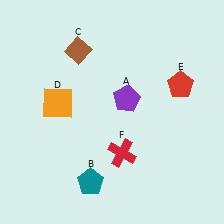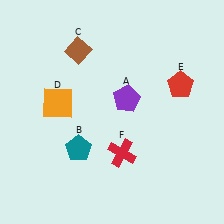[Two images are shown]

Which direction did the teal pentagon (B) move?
The teal pentagon (B) moved up.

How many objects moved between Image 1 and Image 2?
1 object moved between the two images.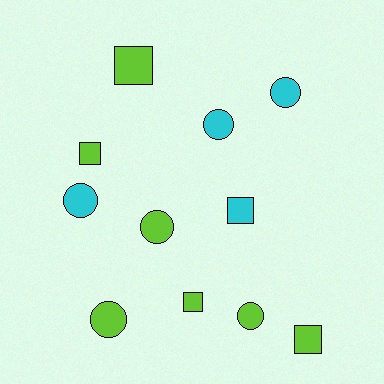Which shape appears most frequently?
Circle, with 6 objects.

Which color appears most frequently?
Lime, with 7 objects.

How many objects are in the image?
There are 11 objects.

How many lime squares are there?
There are 4 lime squares.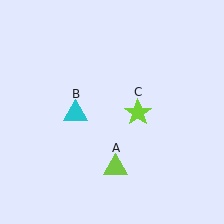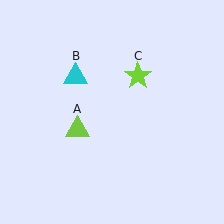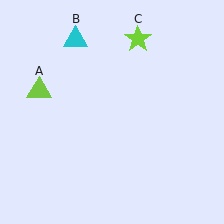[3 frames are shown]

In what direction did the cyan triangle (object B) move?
The cyan triangle (object B) moved up.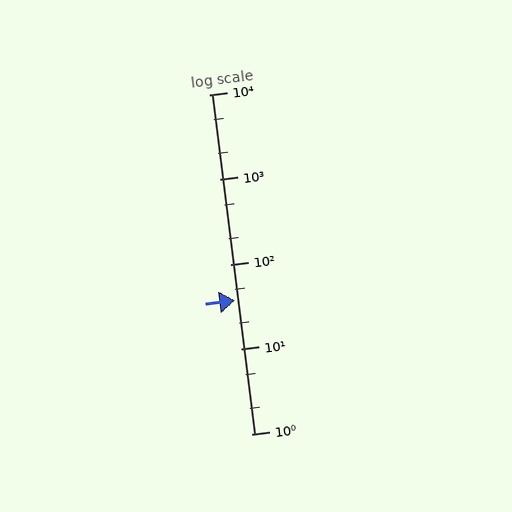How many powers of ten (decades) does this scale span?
The scale spans 4 decades, from 1 to 10000.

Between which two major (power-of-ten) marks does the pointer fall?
The pointer is between 10 and 100.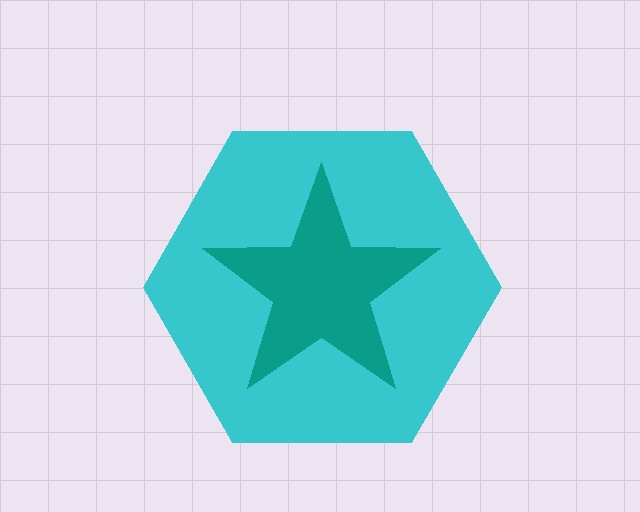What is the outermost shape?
The cyan hexagon.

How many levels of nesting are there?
2.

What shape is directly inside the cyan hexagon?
The teal star.